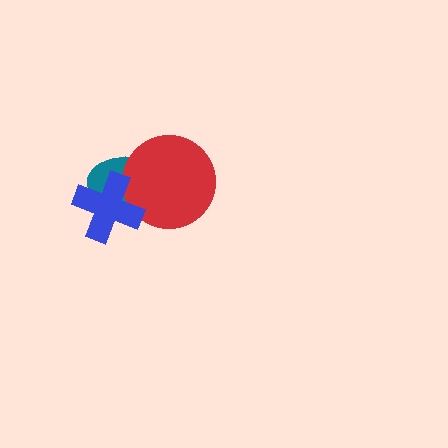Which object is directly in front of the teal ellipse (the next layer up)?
The red circle is directly in front of the teal ellipse.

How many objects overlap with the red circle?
2 objects overlap with the red circle.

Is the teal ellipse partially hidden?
Yes, it is partially covered by another shape.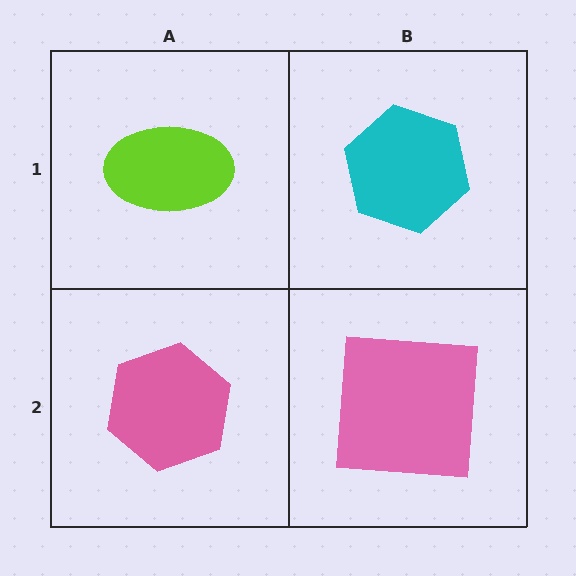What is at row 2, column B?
A pink square.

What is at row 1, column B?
A cyan hexagon.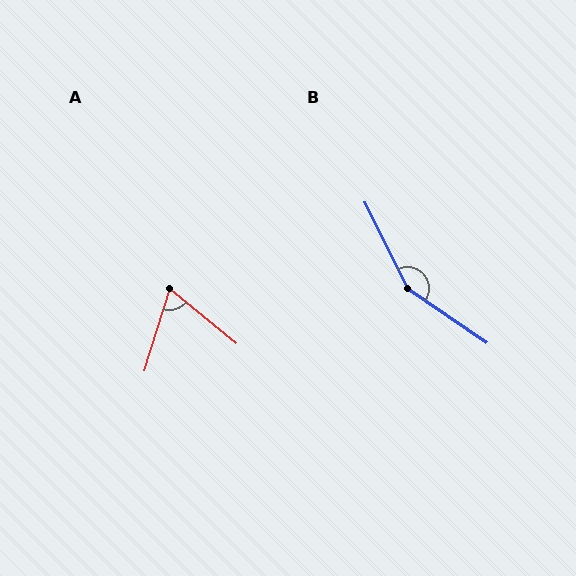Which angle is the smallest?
A, at approximately 68 degrees.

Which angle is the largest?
B, at approximately 150 degrees.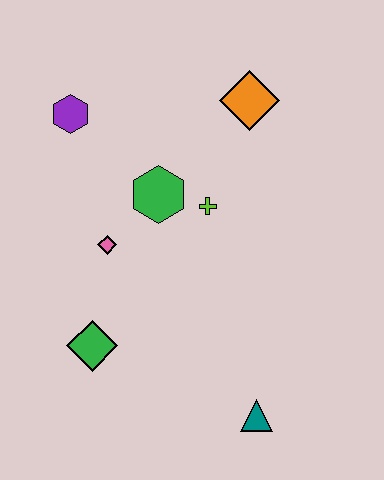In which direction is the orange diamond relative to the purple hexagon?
The orange diamond is to the right of the purple hexagon.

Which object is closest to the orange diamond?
The lime cross is closest to the orange diamond.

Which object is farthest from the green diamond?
The orange diamond is farthest from the green diamond.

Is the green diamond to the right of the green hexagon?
No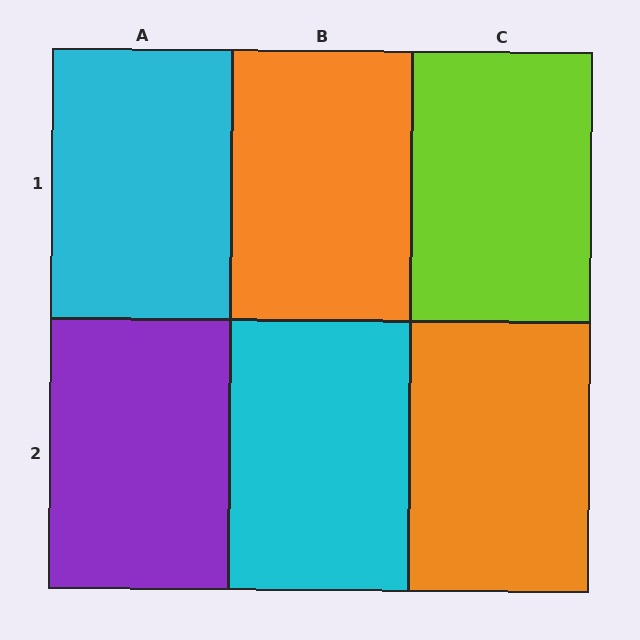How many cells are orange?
2 cells are orange.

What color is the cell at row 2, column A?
Purple.